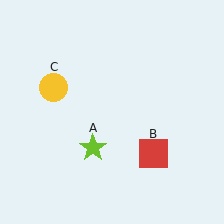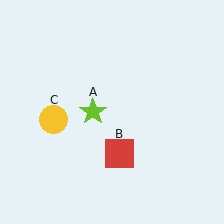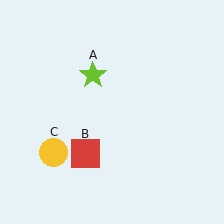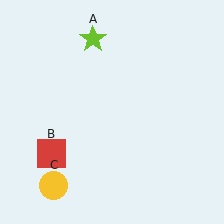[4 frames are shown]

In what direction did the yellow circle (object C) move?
The yellow circle (object C) moved down.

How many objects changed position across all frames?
3 objects changed position: lime star (object A), red square (object B), yellow circle (object C).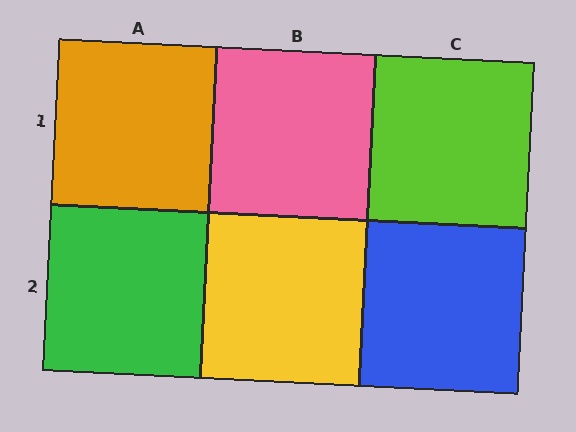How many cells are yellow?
1 cell is yellow.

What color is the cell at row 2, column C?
Blue.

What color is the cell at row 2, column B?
Yellow.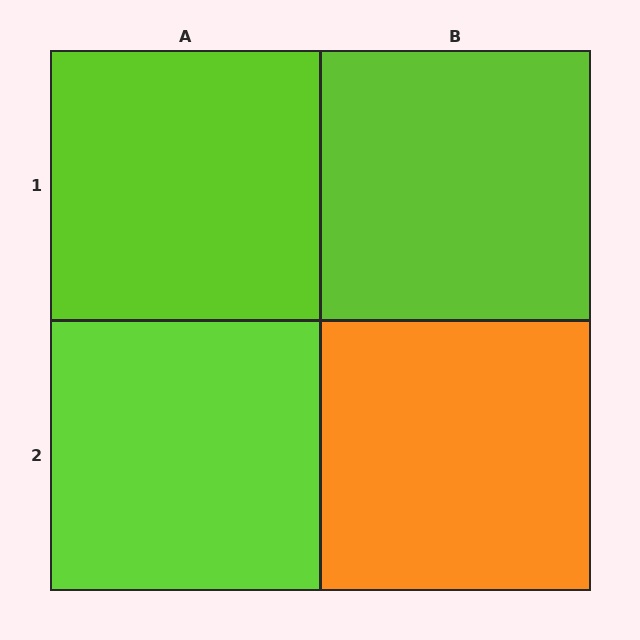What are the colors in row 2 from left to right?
Lime, orange.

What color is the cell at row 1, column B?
Lime.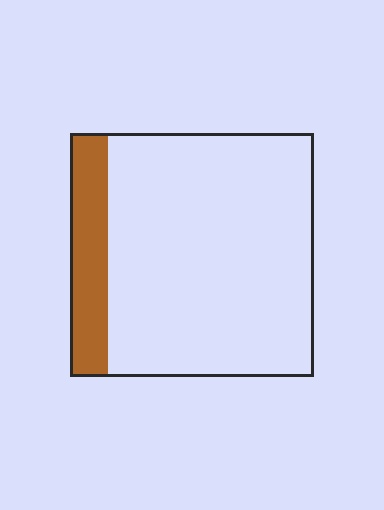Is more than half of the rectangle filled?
No.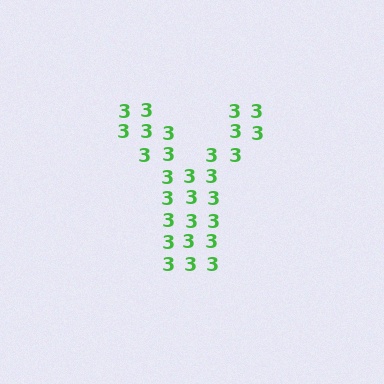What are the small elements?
The small elements are digit 3's.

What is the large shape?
The large shape is the letter Y.